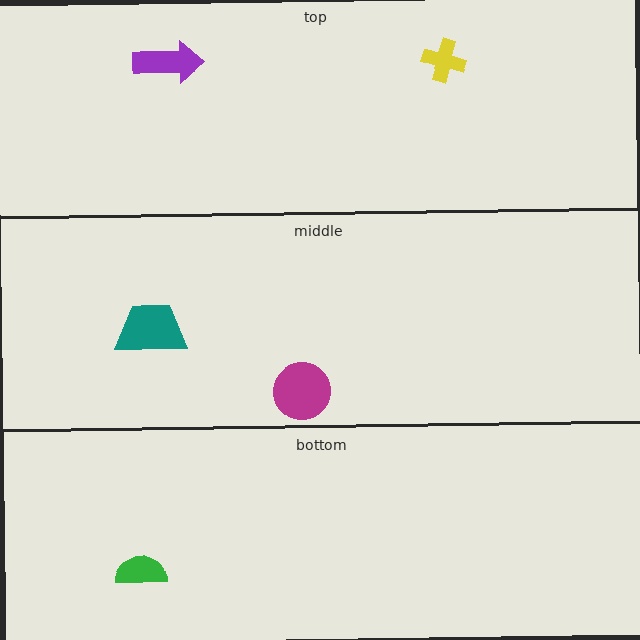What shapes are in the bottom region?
The green semicircle.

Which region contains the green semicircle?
The bottom region.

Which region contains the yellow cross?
The top region.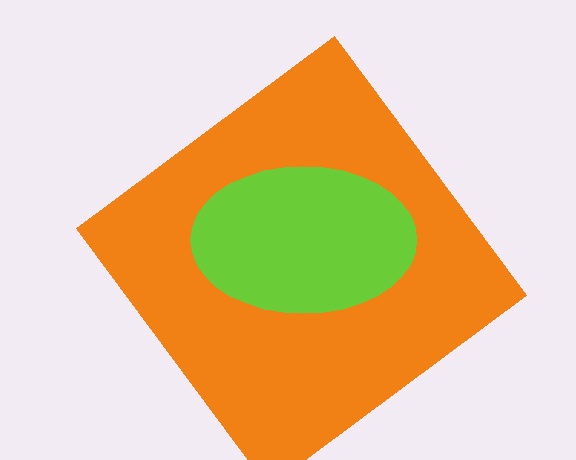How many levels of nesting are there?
2.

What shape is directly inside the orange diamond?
The lime ellipse.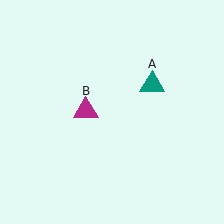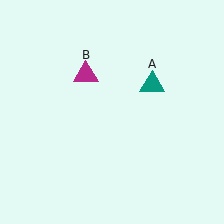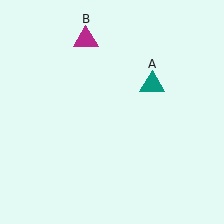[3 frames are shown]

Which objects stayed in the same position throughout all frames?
Teal triangle (object A) remained stationary.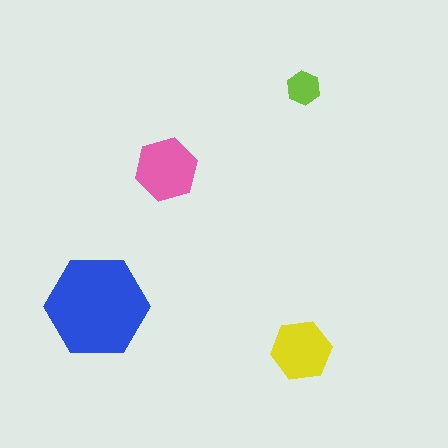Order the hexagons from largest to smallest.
the blue one, the pink one, the yellow one, the lime one.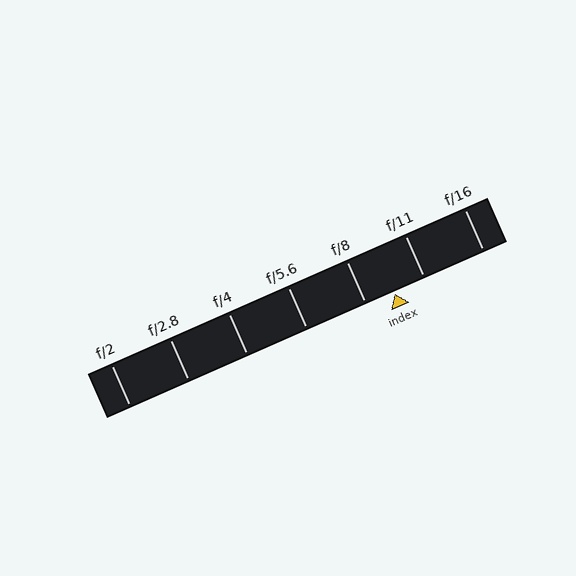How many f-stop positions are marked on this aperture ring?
There are 7 f-stop positions marked.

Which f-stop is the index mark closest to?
The index mark is closest to f/8.